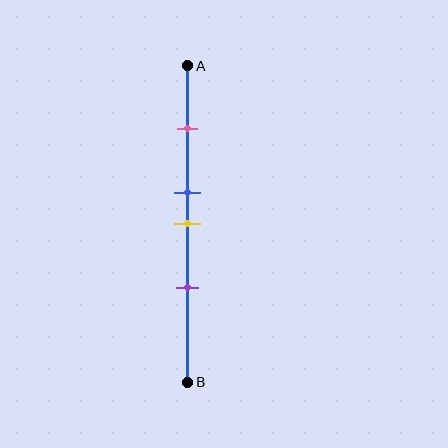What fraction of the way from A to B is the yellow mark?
The yellow mark is approximately 50% (0.5) of the way from A to B.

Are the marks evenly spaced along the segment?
No, the marks are not evenly spaced.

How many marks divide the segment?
There are 4 marks dividing the segment.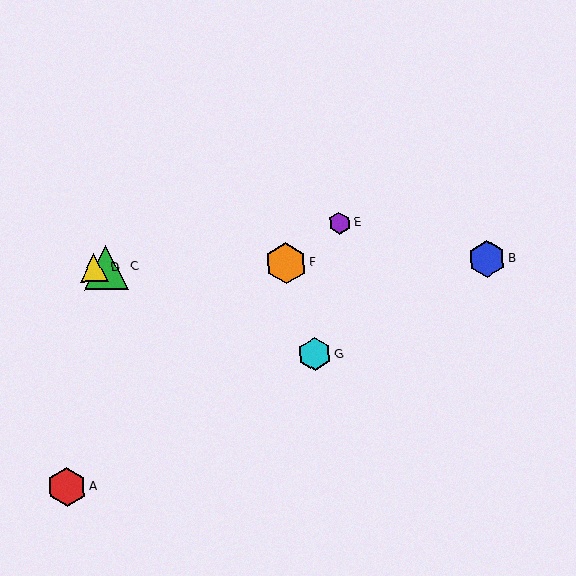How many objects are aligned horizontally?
4 objects (B, C, D, F) are aligned horizontally.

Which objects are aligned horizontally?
Objects B, C, D, F are aligned horizontally.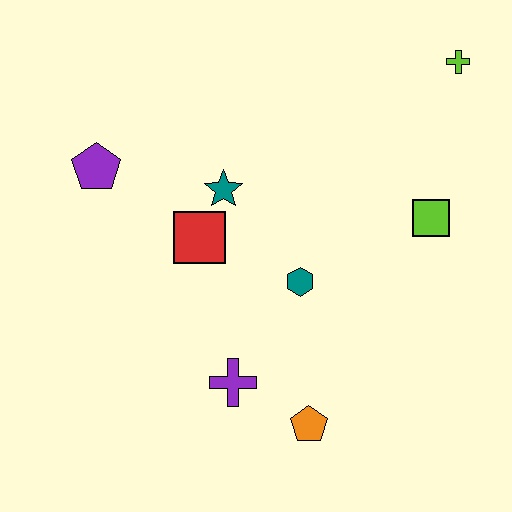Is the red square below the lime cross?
Yes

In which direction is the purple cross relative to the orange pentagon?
The purple cross is to the left of the orange pentagon.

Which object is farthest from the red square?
The lime cross is farthest from the red square.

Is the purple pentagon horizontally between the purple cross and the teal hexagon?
No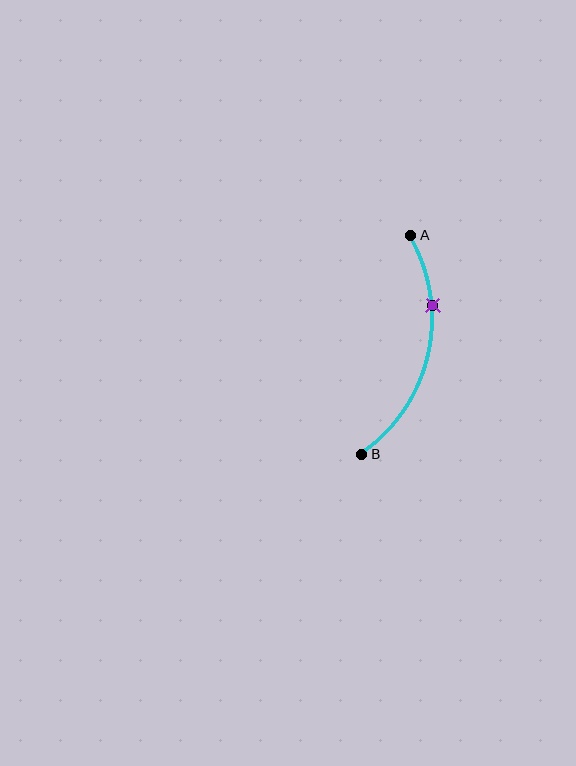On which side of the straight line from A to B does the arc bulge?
The arc bulges to the right of the straight line connecting A and B.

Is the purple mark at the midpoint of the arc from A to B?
No. The purple mark lies on the arc but is closer to endpoint A. The arc midpoint would be at the point on the curve equidistant along the arc from both A and B.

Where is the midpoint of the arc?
The arc midpoint is the point on the curve farthest from the straight line joining A and B. It sits to the right of that line.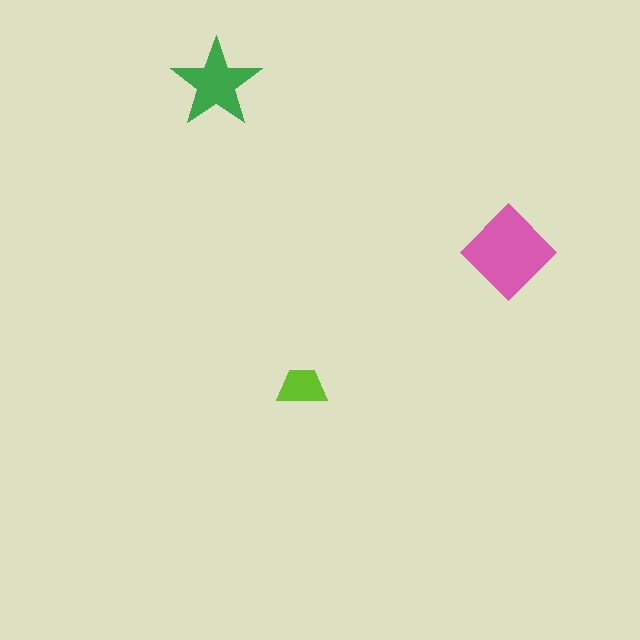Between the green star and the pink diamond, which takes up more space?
The pink diamond.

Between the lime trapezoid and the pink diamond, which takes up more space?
The pink diamond.